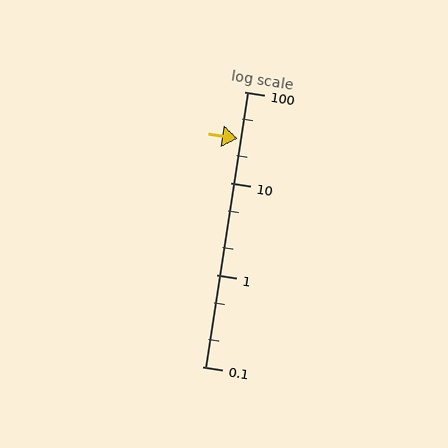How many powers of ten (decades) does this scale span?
The scale spans 3 decades, from 0.1 to 100.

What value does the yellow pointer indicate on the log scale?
The pointer indicates approximately 31.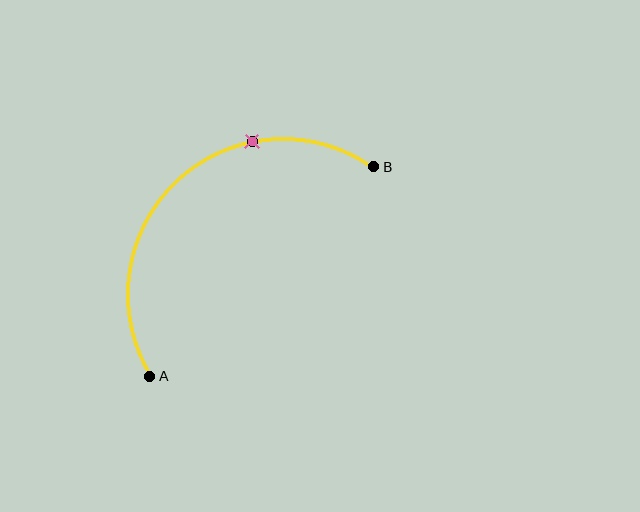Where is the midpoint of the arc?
The arc midpoint is the point on the curve farthest from the straight line joining A and B. It sits above and to the left of that line.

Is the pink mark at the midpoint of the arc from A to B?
No. The pink mark lies on the arc but is closer to endpoint B. The arc midpoint would be at the point on the curve equidistant along the arc from both A and B.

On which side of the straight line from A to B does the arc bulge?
The arc bulges above and to the left of the straight line connecting A and B.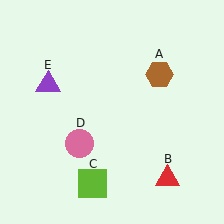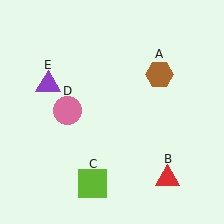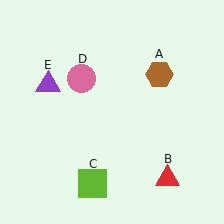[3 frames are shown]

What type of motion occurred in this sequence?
The pink circle (object D) rotated clockwise around the center of the scene.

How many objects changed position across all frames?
1 object changed position: pink circle (object D).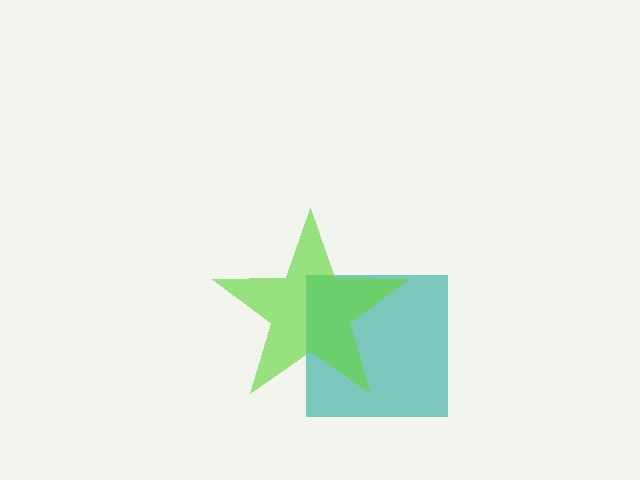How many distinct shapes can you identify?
There are 2 distinct shapes: a teal square, a lime star.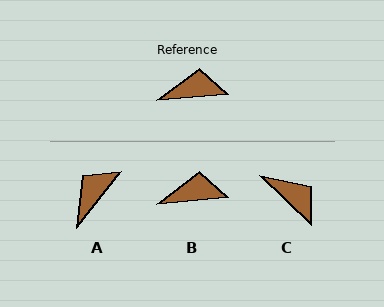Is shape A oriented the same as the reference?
No, it is off by about 47 degrees.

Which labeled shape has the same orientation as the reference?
B.